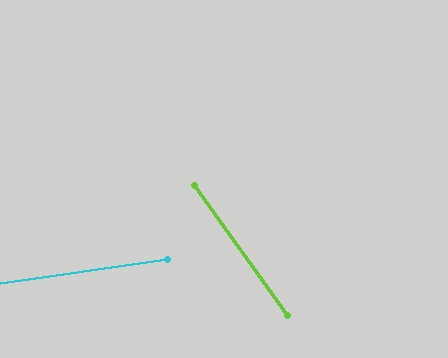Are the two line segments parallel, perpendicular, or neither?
Neither parallel nor perpendicular — they differ by about 62°.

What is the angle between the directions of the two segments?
Approximately 62 degrees.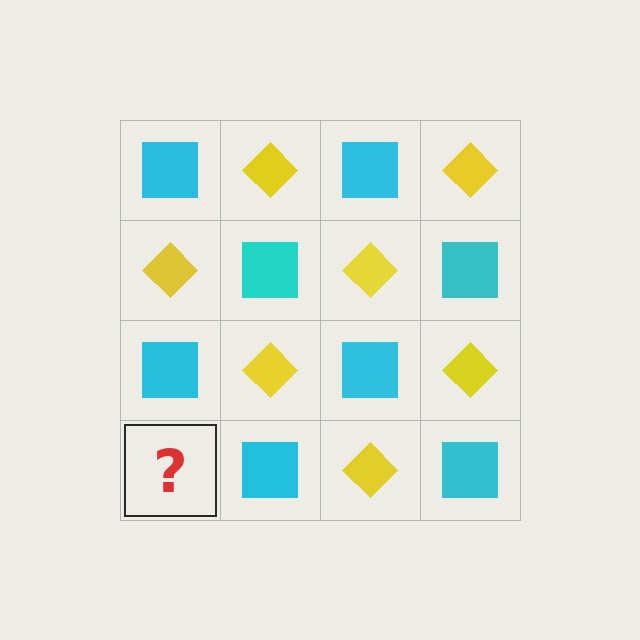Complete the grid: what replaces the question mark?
The question mark should be replaced with a yellow diamond.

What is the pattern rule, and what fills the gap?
The rule is that it alternates cyan square and yellow diamond in a checkerboard pattern. The gap should be filled with a yellow diamond.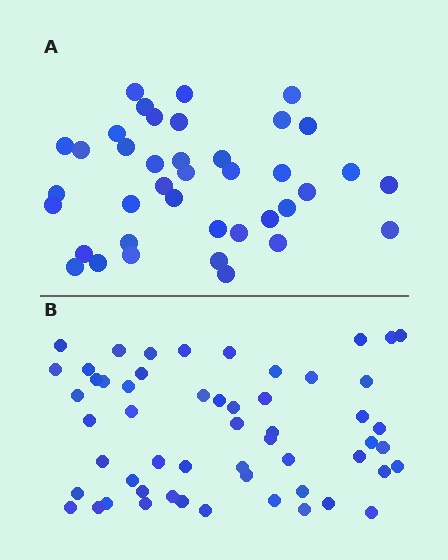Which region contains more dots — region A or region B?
Region B (the bottom region) has more dots.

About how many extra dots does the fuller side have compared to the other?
Region B has approximately 15 more dots than region A.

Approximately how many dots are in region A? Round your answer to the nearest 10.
About 40 dots. (The exact count is 39, which rounds to 40.)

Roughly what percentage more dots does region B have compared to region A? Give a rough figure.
About 40% more.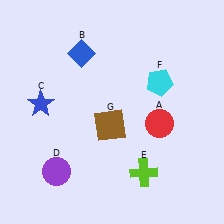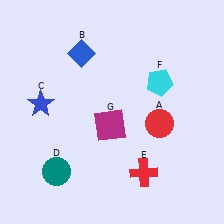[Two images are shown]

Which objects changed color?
D changed from purple to teal. E changed from lime to red. G changed from brown to magenta.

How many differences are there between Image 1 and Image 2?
There are 3 differences between the two images.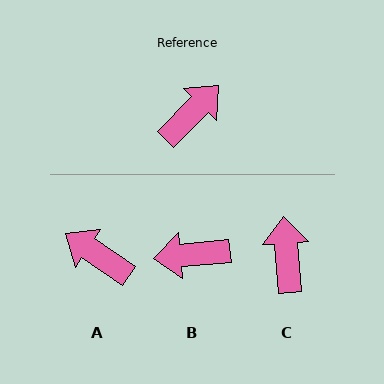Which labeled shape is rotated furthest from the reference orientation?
B, about 140 degrees away.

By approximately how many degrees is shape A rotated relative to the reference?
Approximately 100 degrees counter-clockwise.